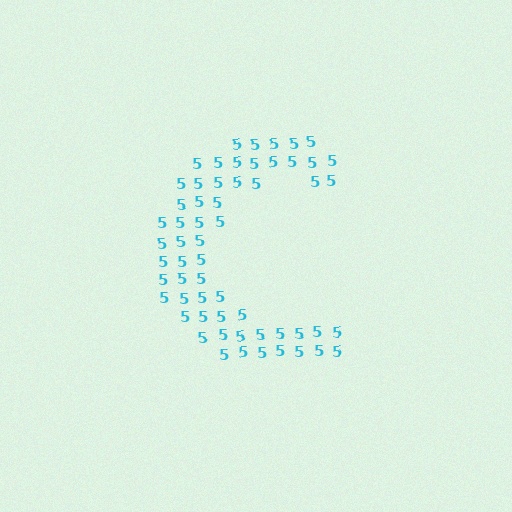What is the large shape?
The large shape is the letter C.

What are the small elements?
The small elements are digit 5's.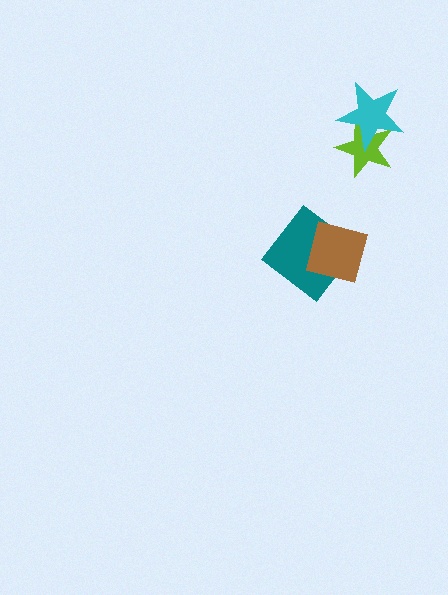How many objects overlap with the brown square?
1 object overlaps with the brown square.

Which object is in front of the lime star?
The cyan star is in front of the lime star.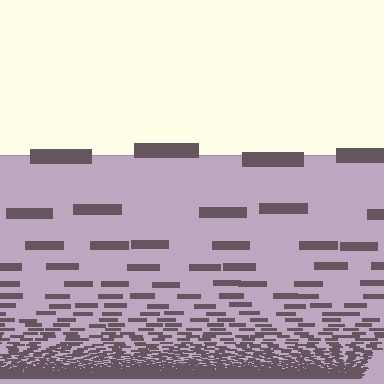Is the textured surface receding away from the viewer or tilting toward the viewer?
The surface appears to tilt toward the viewer. Texture elements get larger and sparser toward the top.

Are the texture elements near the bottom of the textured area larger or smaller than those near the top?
Smaller. The gradient is inverted — elements near the bottom are smaller and denser.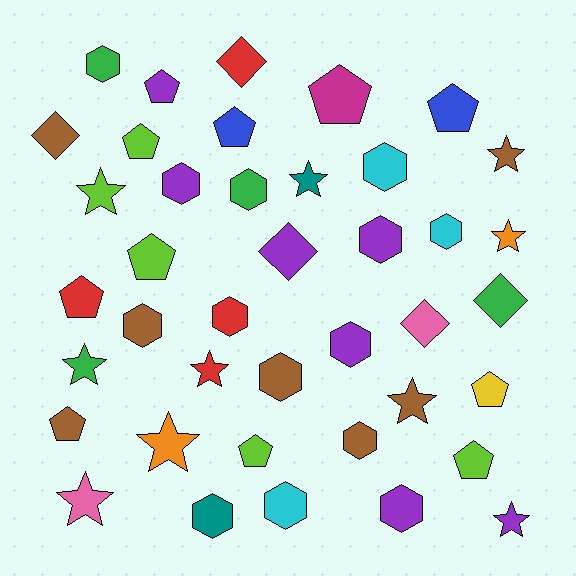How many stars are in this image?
There are 10 stars.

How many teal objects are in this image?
There are 2 teal objects.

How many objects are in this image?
There are 40 objects.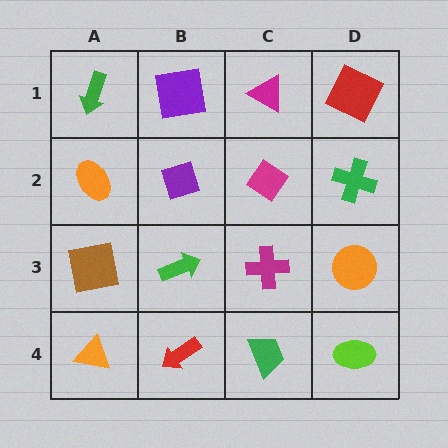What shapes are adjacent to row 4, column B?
A green arrow (row 3, column B), an orange triangle (row 4, column A), a green trapezoid (row 4, column C).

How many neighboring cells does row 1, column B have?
3.